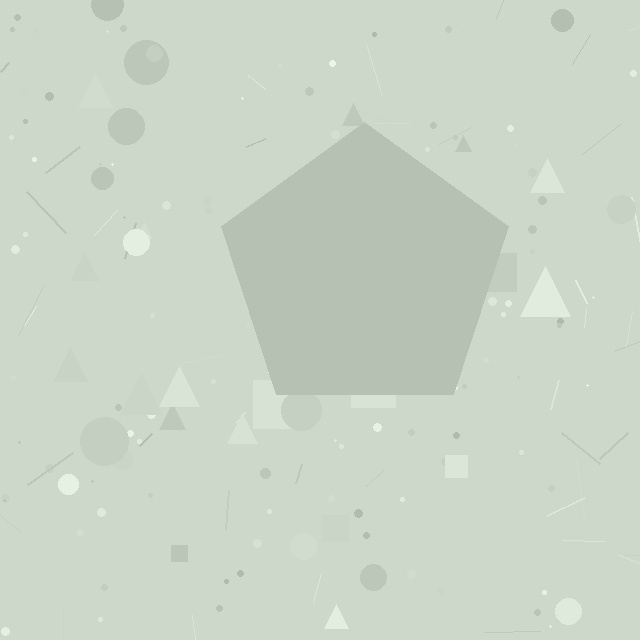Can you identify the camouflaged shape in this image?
The camouflaged shape is a pentagon.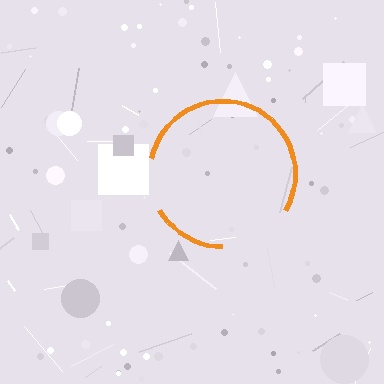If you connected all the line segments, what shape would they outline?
They would outline a circle.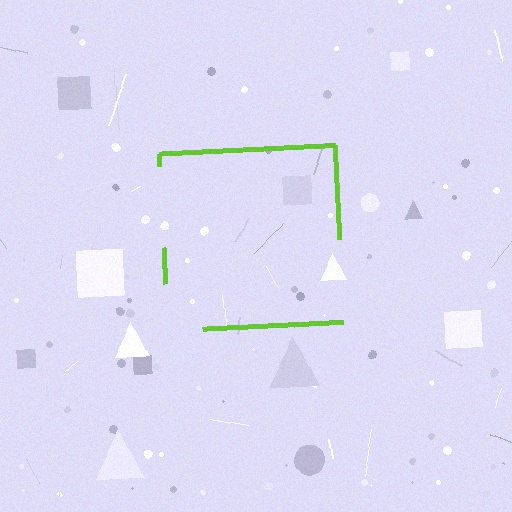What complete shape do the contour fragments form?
The contour fragments form a square.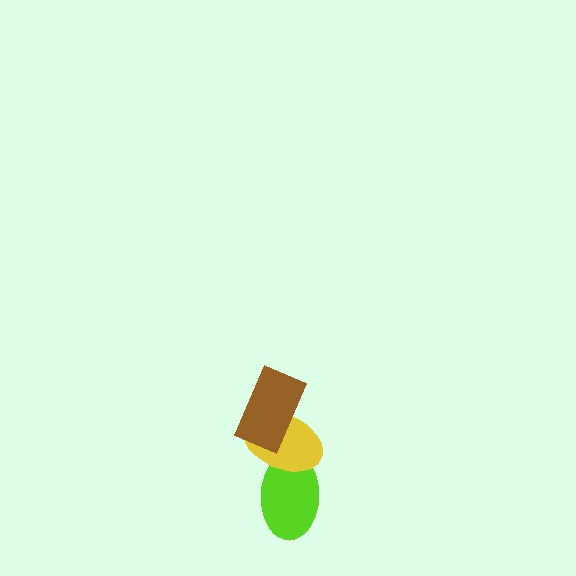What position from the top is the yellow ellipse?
The yellow ellipse is 2nd from the top.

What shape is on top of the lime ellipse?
The yellow ellipse is on top of the lime ellipse.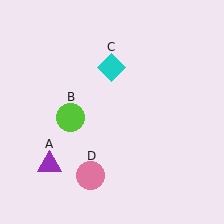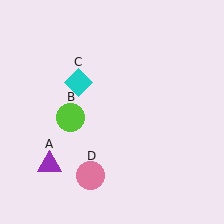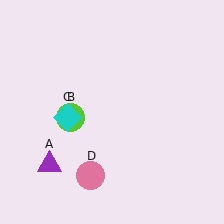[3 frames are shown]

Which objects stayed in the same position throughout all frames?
Purple triangle (object A) and lime circle (object B) and pink circle (object D) remained stationary.